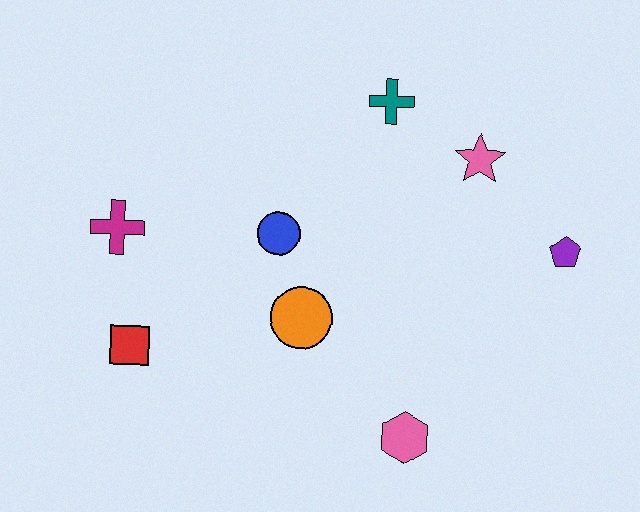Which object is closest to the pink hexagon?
The orange circle is closest to the pink hexagon.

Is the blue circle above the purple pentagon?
Yes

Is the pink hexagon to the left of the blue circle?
No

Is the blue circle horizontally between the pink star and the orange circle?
No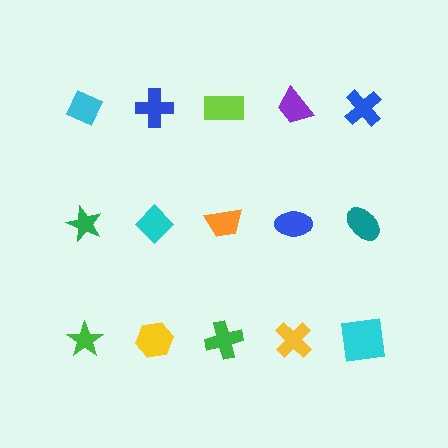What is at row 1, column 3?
A lime rectangle.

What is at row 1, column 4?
A purple trapezoid.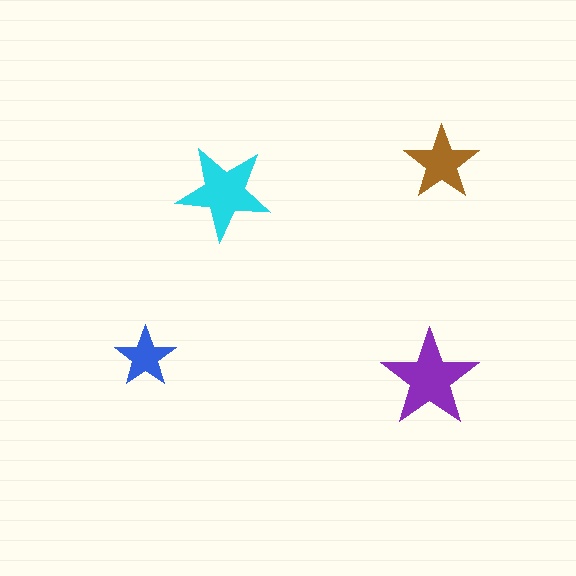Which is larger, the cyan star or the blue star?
The cyan one.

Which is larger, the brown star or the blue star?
The brown one.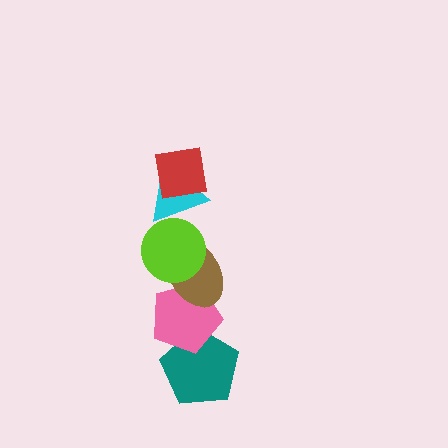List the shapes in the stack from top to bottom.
From top to bottom: the red square, the cyan triangle, the lime circle, the brown ellipse, the pink pentagon, the teal pentagon.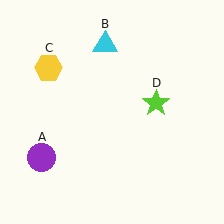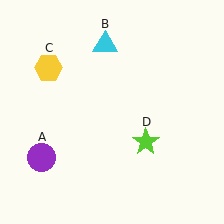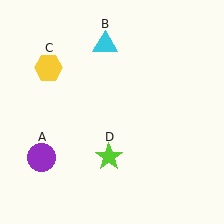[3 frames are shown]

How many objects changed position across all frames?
1 object changed position: lime star (object D).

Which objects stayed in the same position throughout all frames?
Purple circle (object A) and cyan triangle (object B) and yellow hexagon (object C) remained stationary.